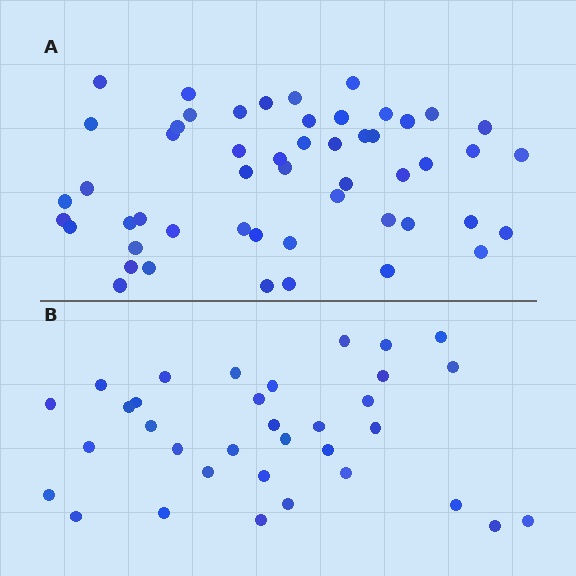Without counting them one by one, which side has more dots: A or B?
Region A (the top region) has more dots.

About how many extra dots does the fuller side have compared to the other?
Region A has approximately 20 more dots than region B.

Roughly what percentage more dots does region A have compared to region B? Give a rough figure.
About 55% more.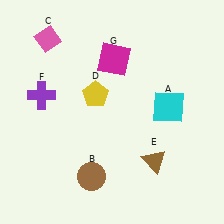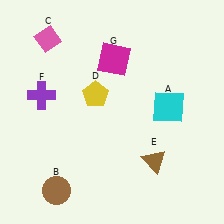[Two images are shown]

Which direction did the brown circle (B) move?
The brown circle (B) moved left.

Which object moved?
The brown circle (B) moved left.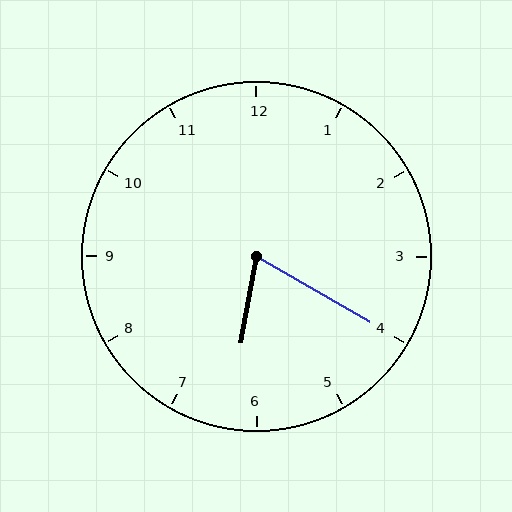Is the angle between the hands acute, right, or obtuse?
It is acute.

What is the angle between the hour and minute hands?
Approximately 70 degrees.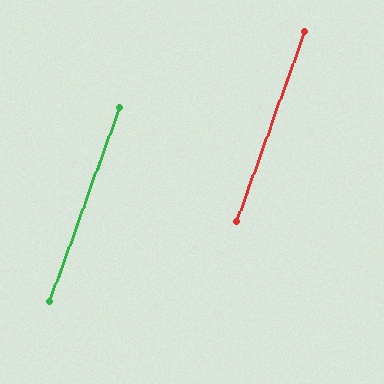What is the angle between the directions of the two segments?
Approximately 0 degrees.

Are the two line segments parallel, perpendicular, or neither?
Parallel — their directions differ by only 0.2°.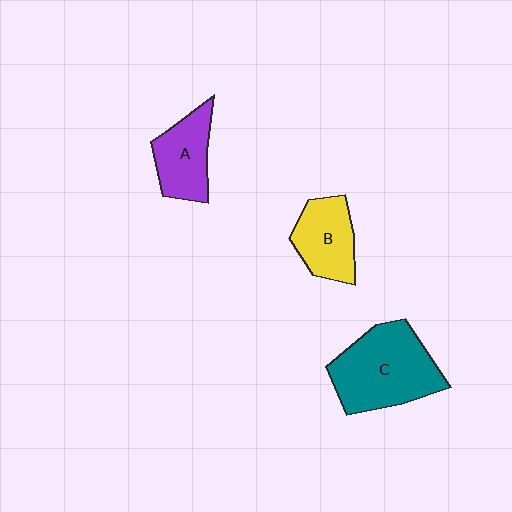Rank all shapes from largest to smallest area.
From largest to smallest: C (teal), B (yellow), A (purple).